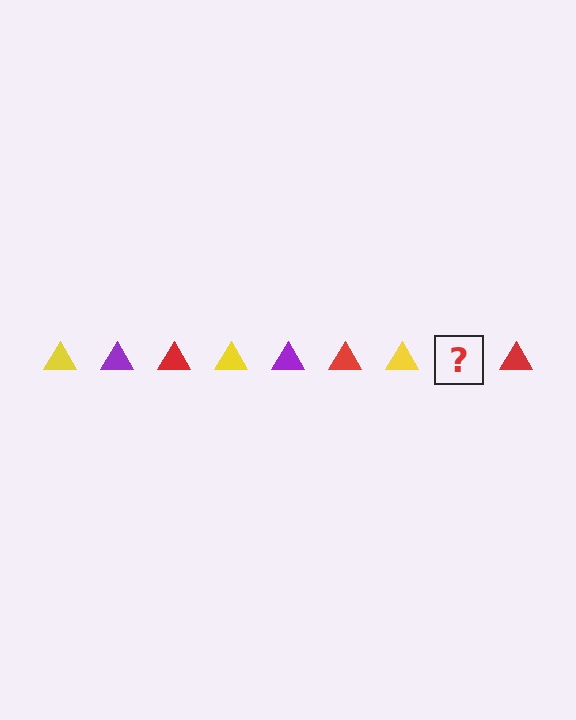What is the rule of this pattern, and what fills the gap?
The rule is that the pattern cycles through yellow, purple, red triangles. The gap should be filled with a purple triangle.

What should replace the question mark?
The question mark should be replaced with a purple triangle.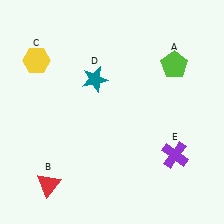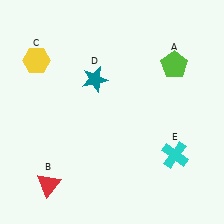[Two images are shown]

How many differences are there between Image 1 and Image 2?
There is 1 difference between the two images.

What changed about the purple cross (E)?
In Image 1, E is purple. In Image 2, it changed to cyan.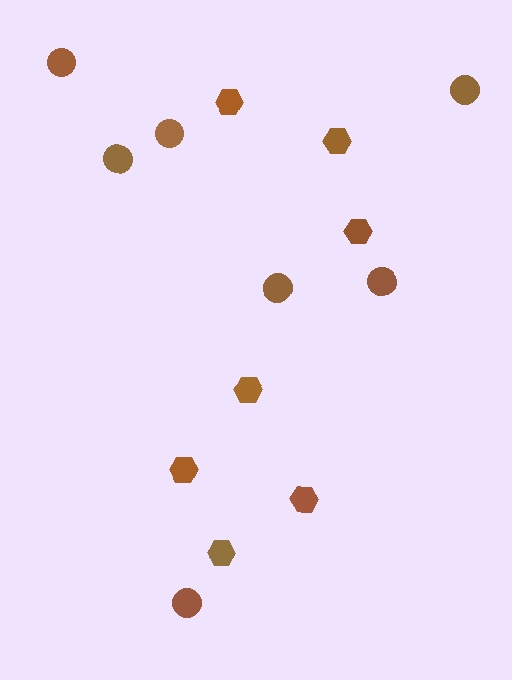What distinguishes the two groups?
There are 2 groups: one group of circles (7) and one group of hexagons (7).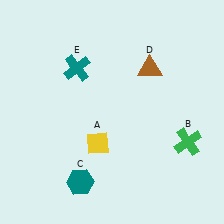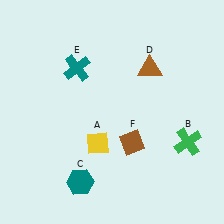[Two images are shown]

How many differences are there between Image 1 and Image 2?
There is 1 difference between the two images.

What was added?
A brown diamond (F) was added in Image 2.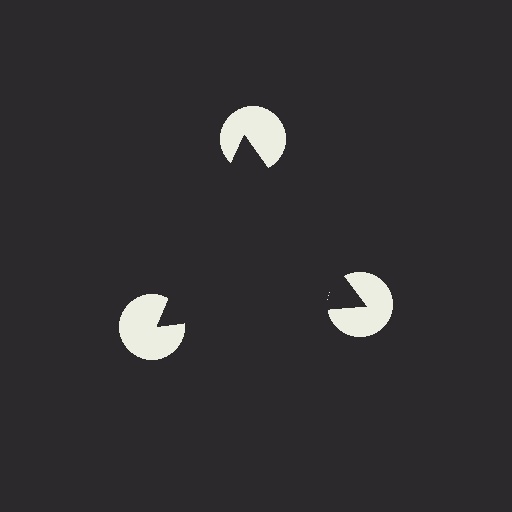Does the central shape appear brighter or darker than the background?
It typically appears slightly darker than the background, even though no actual brightness change is drawn.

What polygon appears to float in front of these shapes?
An illusory triangle — its edges are inferred from the aligned wedge cuts in the pac-man discs, not physically drawn.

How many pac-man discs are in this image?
There are 3 — one at each vertex of the illusory triangle.